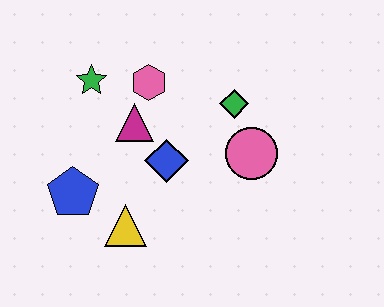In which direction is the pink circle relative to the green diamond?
The pink circle is below the green diamond.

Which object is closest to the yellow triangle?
The blue pentagon is closest to the yellow triangle.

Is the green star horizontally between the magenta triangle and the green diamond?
No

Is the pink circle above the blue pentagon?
Yes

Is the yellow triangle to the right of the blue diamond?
No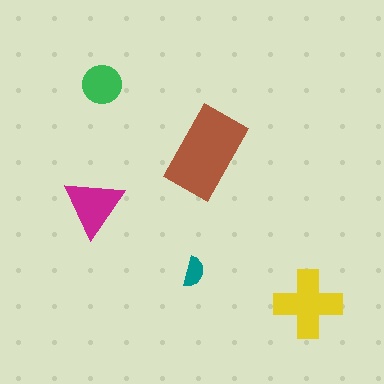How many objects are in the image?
There are 5 objects in the image.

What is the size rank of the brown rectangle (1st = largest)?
1st.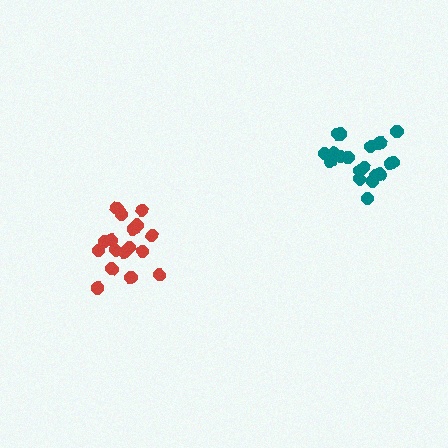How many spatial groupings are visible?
There are 2 spatial groupings.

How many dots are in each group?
Group 1: 17 dots, Group 2: 20 dots (37 total).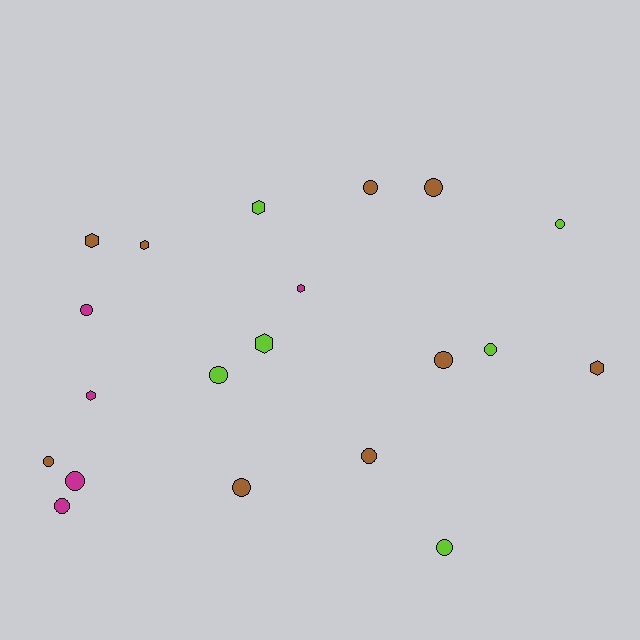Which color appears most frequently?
Brown, with 9 objects.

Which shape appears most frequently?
Circle, with 13 objects.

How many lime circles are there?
There are 4 lime circles.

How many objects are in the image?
There are 20 objects.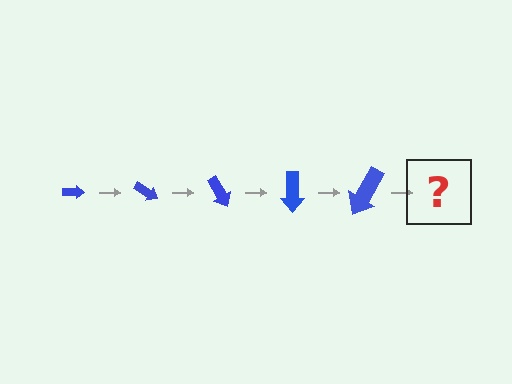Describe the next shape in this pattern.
It should be an arrow, larger than the previous one and rotated 150 degrees from the start.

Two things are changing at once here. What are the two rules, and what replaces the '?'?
The two rules are that the arrow grows larger each step and it rotates 30 degrees each step. The '?' should be an arrow, larger than the previous one and rotated 150 degrees from the start.